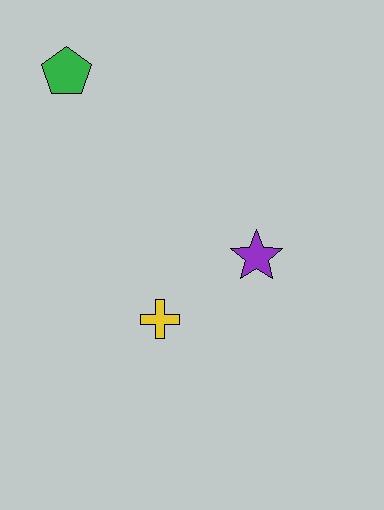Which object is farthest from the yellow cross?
The green pentagon is farthest from the yellow cross.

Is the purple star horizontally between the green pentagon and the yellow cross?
No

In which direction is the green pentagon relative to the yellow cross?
The green pentagon is above the yellow cross.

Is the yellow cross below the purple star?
Yes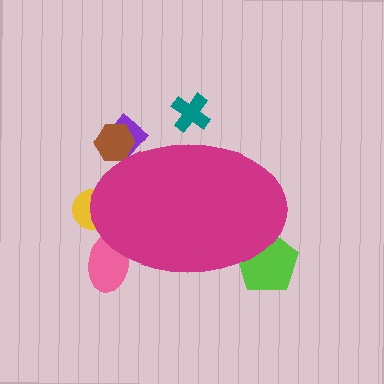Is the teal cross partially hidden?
Yes, the teal cross is partially hidden behind the magenta ellipse.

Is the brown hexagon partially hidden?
Yes, the brown hexagon is partially hidden behind the magenta ellipse.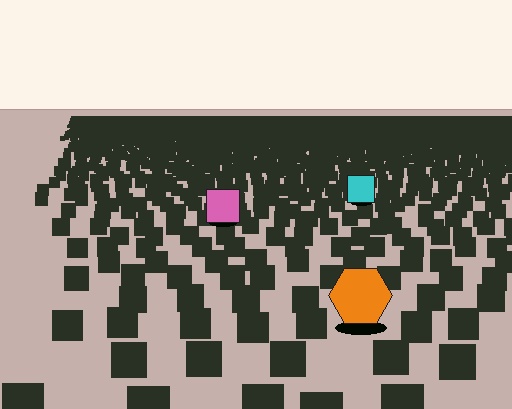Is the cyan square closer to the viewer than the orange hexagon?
No. The orange hexagon is closer — you can tell from the texture gradient: the ground texture is coarser near it.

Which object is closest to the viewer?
The orange hexagon is closest. The texture marks near it are larger and more spread out.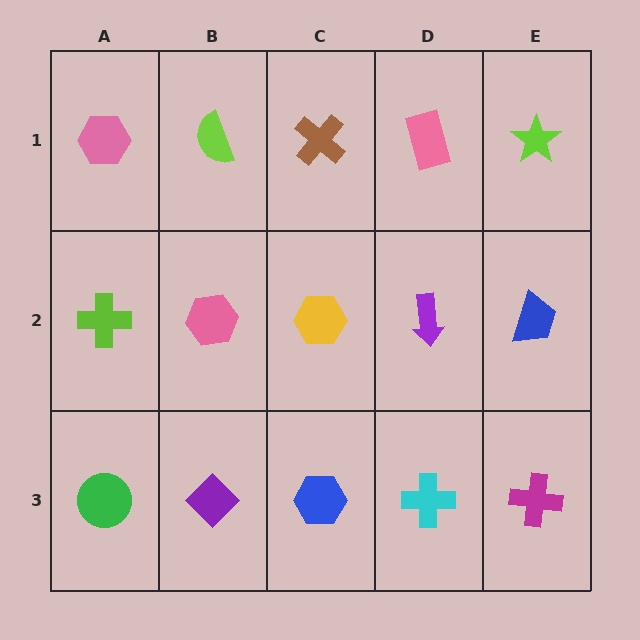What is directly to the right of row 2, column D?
A blue trapezoid.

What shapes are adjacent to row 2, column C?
A brown cross (row 1, column C), a blue hexagon (row 3, column C), a pink hexagon (row 2, column B), a purple arrow (row 2, column D).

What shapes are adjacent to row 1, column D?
A purple arrow (row 2, column D), a brown cross (row 1, column C), a lime star (row 1, column E).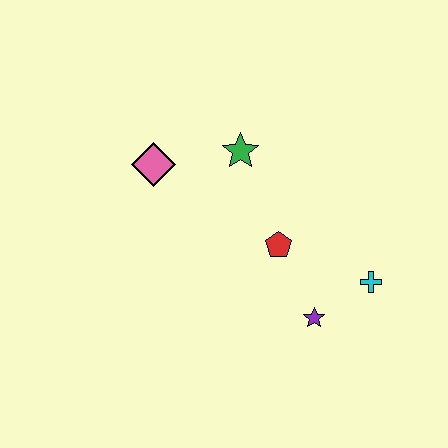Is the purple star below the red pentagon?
Yes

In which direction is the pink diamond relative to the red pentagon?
The pink diamond is to the left of the red pentagon.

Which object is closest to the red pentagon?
The purple star is closest to the red pentagon.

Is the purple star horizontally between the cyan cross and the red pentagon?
Yes